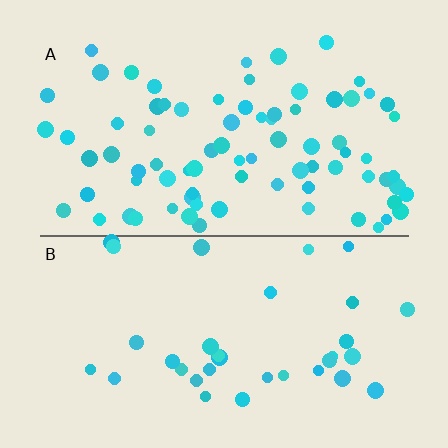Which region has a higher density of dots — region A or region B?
A (the top).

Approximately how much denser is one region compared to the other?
Approximately 2.3× — region A over region B.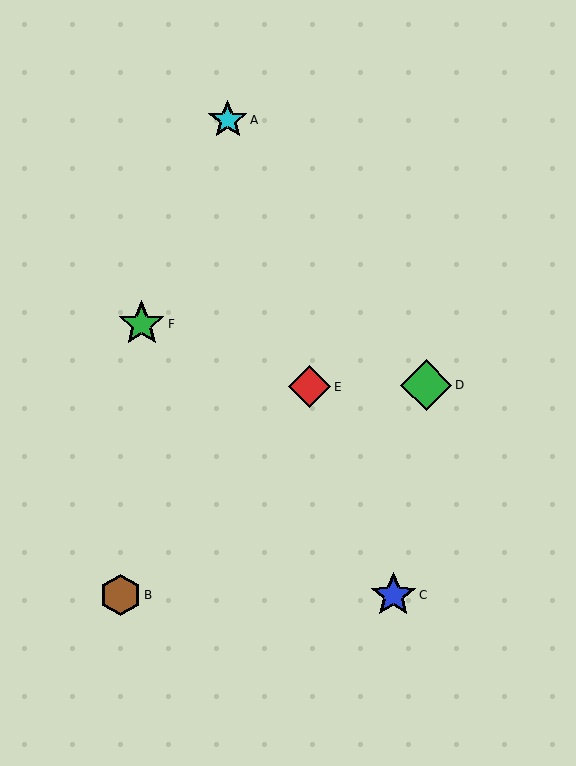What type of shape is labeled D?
Shape D is a green diamond.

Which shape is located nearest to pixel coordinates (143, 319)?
The green star (labeled F) at (142, 324) is nearest to that location.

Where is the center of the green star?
The center of the green star is at (142, 324).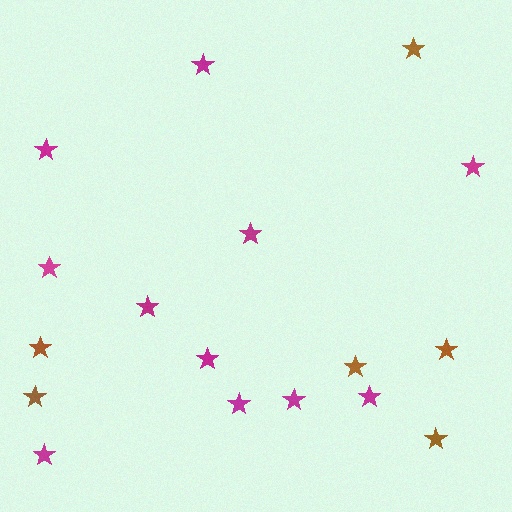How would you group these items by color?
There are 2 groups: one group of brown stars (6) and one group of magenta stars (11).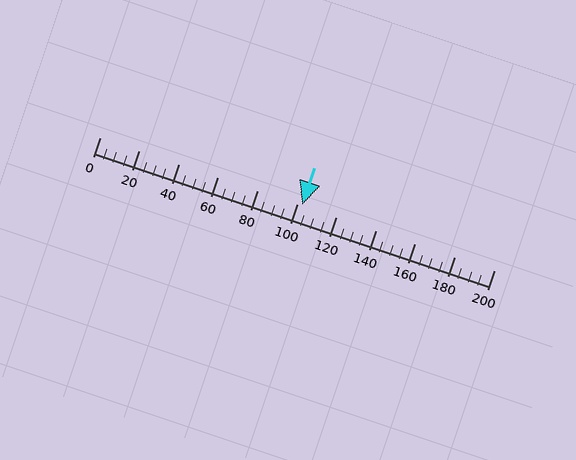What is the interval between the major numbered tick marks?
The major tick marks are spaced 20 units apart.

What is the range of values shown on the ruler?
The ruler shows values from 0 to 200.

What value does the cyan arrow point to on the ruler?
The cyan arrow points to approximately 102.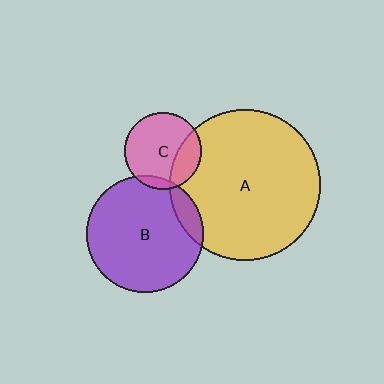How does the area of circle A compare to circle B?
Approximately 1.7 times.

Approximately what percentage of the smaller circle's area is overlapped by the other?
Approximately 10%.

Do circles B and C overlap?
Yes.